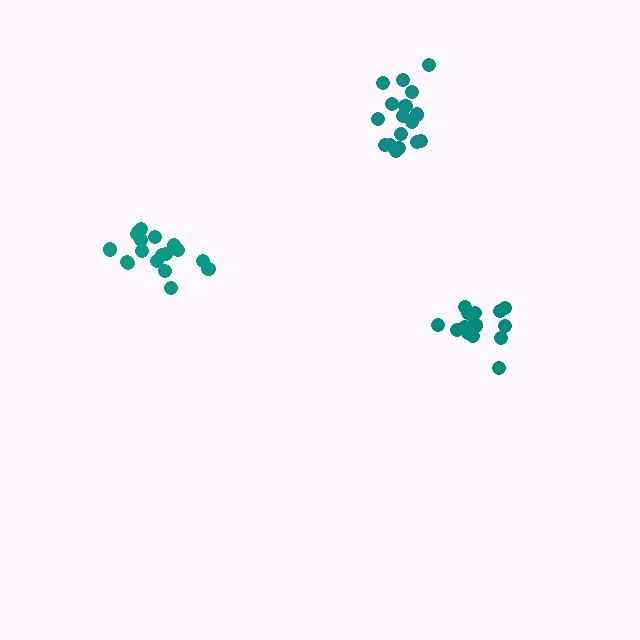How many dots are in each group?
Group 1: 17 dots, Group 2: 15 dots, Group 3: 18 dots (50 total).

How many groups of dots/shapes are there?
There are 3 groups.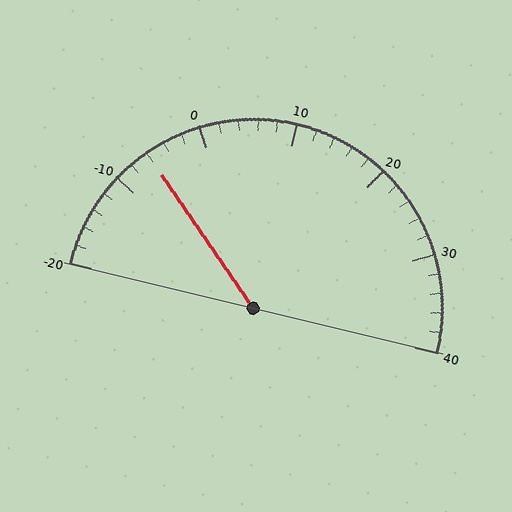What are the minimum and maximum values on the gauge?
The gauge ranges from -20 to 40.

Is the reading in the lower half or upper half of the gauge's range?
The reading is in the lower half of the range (-20 to 40).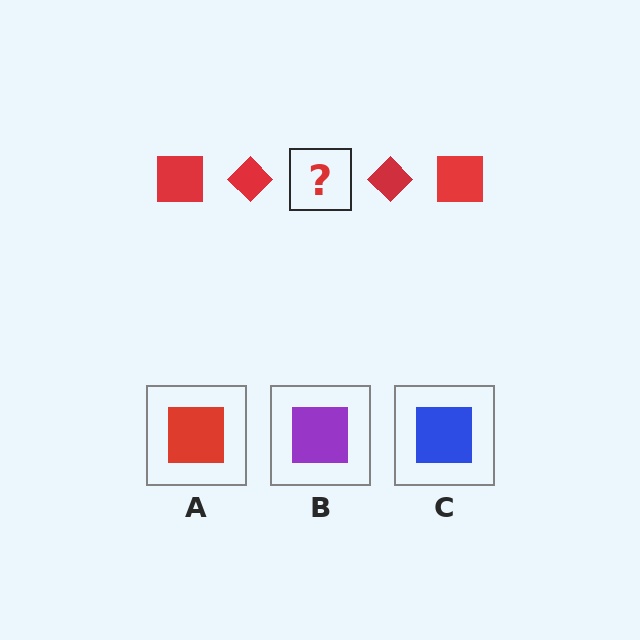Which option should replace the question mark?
Option A.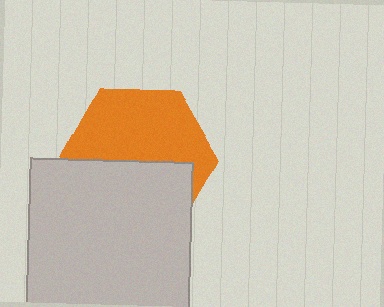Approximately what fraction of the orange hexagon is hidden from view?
Roughly 46% of the orange hexagon is hidden behind the light gray square.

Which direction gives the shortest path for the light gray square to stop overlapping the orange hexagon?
Moving down gives the shortest separation.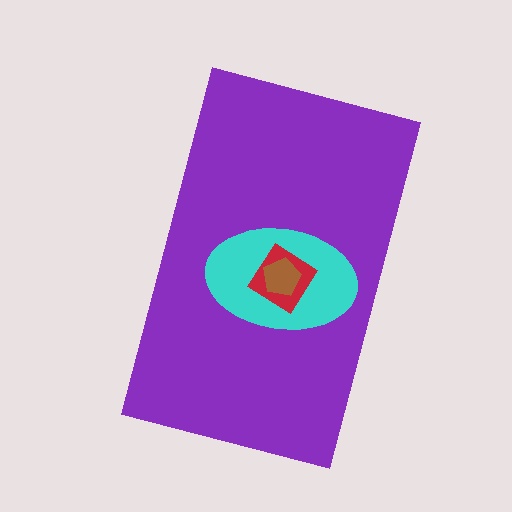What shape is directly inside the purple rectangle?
The cyan ellipse.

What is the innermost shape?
The brown pentagon.